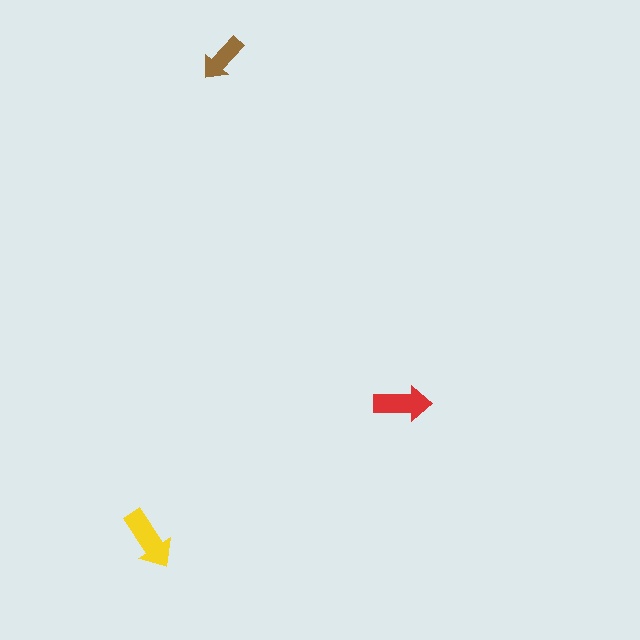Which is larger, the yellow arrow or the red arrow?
The yellow one.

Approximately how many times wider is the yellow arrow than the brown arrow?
About 1.5 times wider.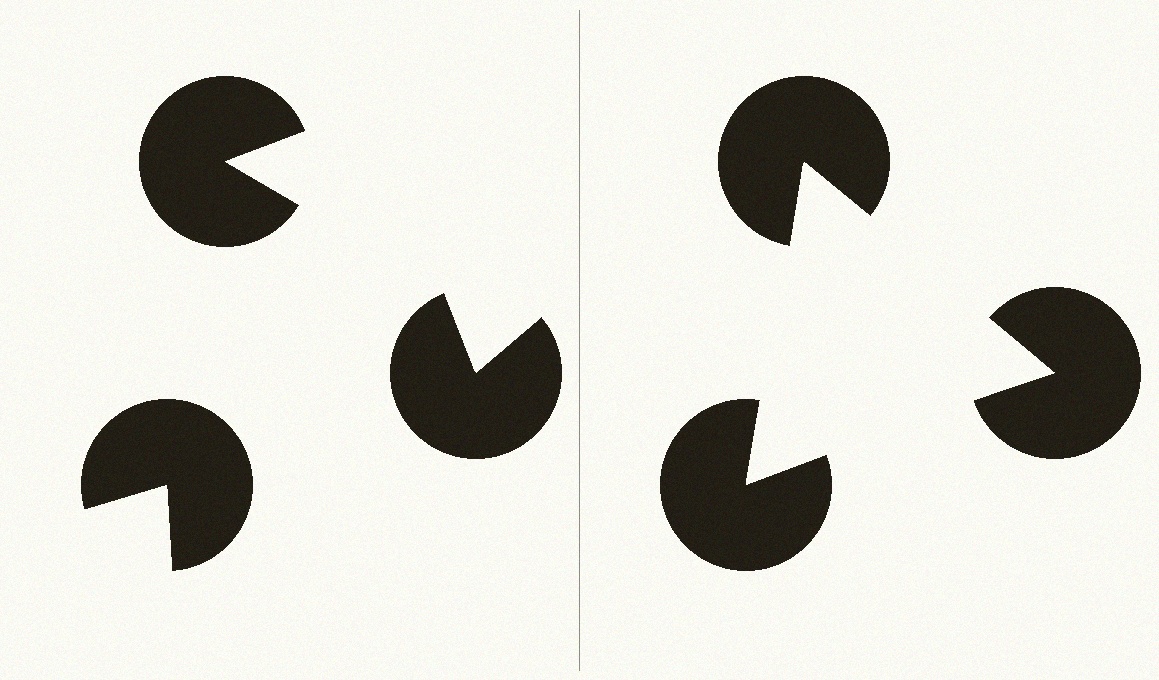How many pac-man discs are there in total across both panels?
6 — 3 on each side.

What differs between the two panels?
The pac-man discs are positioned identically on both sides; only the wedge orientations differ. On the right they align to a triangle; on the left they are misaligned.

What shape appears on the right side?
An illusory triangle.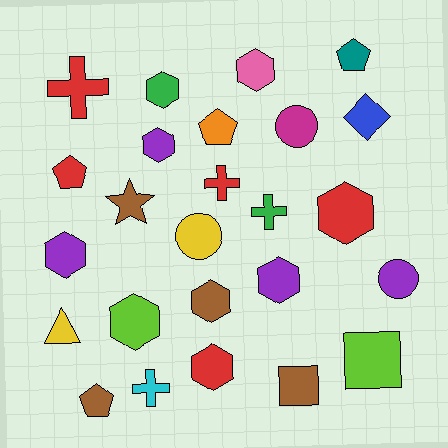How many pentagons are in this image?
There are 4 pentagons.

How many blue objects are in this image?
There is 1 blue object.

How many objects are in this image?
There are 25 objects.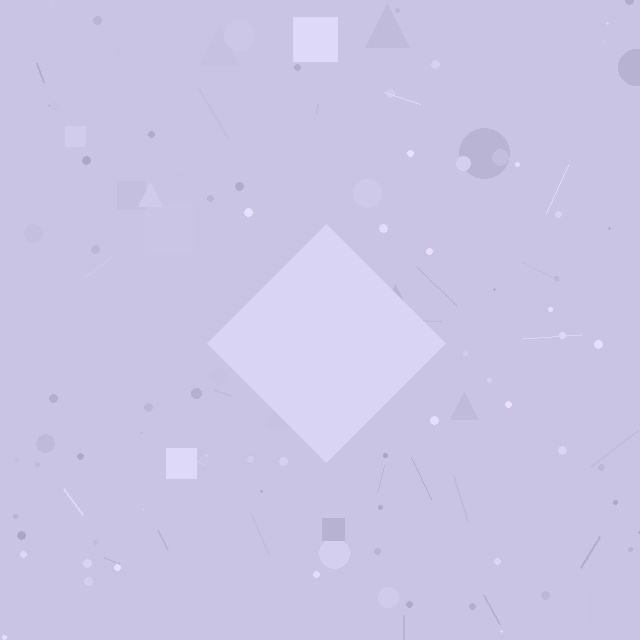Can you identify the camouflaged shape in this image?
The camouflaged shape is a diamond.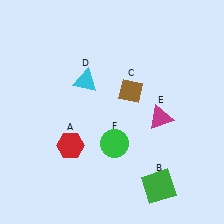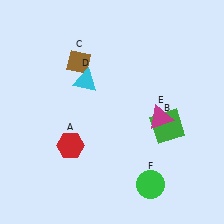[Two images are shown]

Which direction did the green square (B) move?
The green square (B) moved up.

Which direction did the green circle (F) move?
The green circle (F) moved down.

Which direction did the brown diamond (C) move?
The brown diamond (C) moved left.